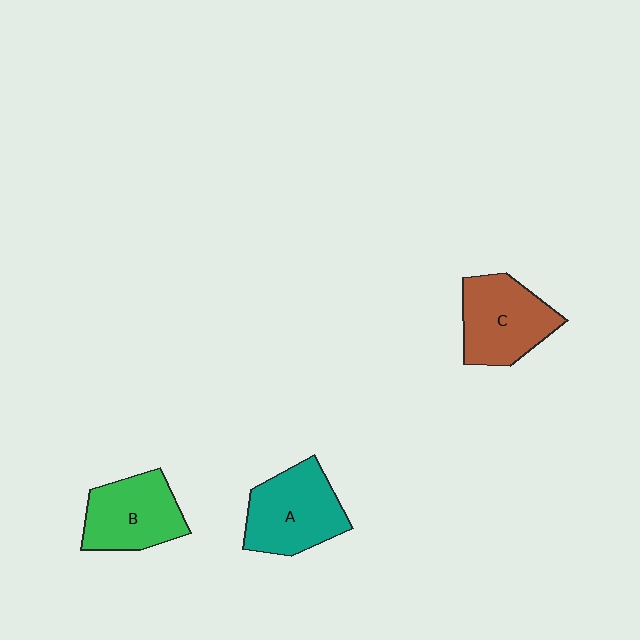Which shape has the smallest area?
Shape B (green).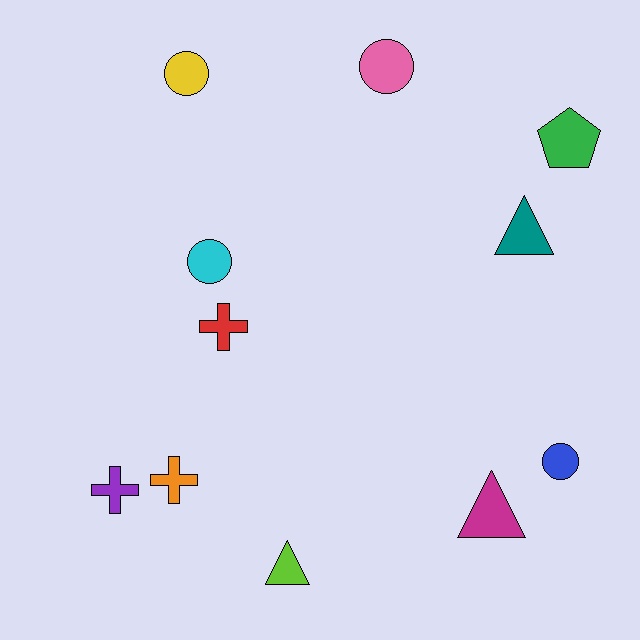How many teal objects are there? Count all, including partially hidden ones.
There is 1 teal object.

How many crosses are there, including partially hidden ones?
There are 3 crosses.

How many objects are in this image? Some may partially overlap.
There are 11 objects.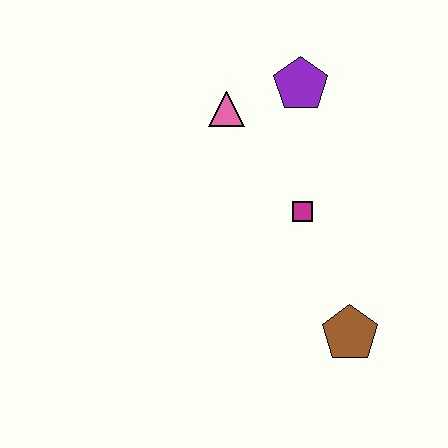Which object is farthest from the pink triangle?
The brown pentagon is farthest from the pink triangle.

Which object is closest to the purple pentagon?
The pink triangle is closest to the purple pentagon.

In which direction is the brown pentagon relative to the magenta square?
The brown pentagon is below the magenta square.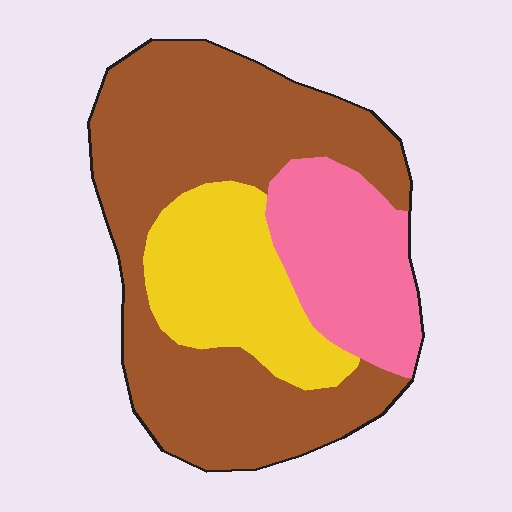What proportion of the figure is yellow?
Yellow takes up about one fifth (1/5) of the figure.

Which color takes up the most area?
Brown, at roughly 55%.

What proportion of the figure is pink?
Pink covers roughly 20% of the figure.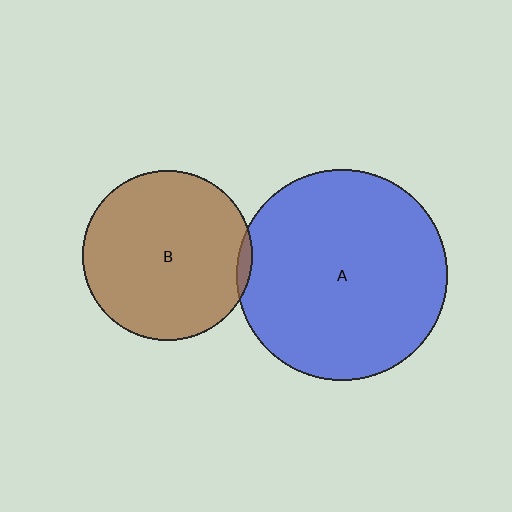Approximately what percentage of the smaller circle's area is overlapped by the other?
Approximately 5%.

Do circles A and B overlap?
Yes.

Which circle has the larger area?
Circle A (blue).